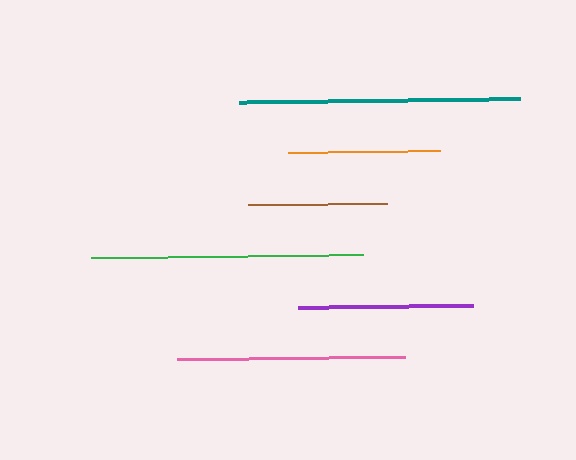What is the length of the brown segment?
The brown segment is approximately 138 pixels long.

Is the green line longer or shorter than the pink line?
The green line is longer than the pink line.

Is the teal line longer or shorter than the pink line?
The teal line is longer than the pink line.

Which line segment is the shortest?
The brown line is the shortest at approximately 138 pixels.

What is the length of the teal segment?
The teal segment is approximately 281 pixels long.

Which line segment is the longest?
The teal line is the longest at approximately 281 pixels.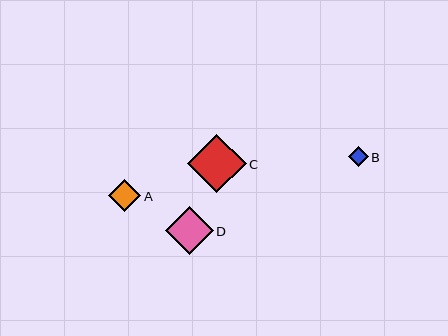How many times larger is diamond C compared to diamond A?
Diamond C is approximately 1.8 times the size of diamond A.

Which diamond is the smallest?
Diamond B is the smallest with a size of approximately 20 pixels.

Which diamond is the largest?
Diamond C is the largest with a size of approximately 59 pixels.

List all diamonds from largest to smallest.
From largest to smallest: C, D, A, B.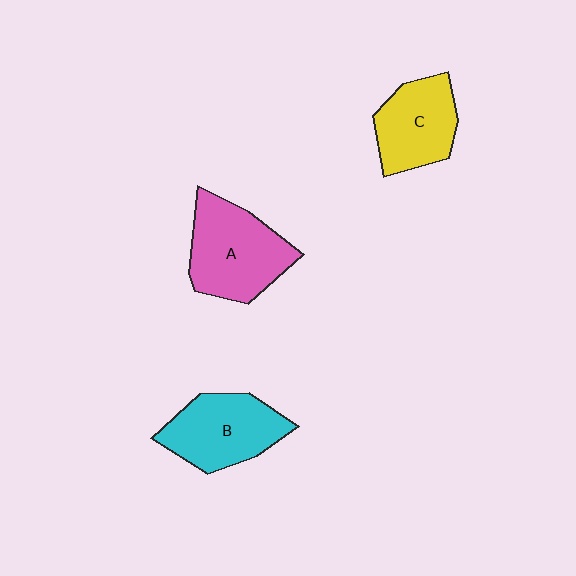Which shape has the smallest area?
Shape C (yellow).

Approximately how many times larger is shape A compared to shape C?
Approximately 1.3 times.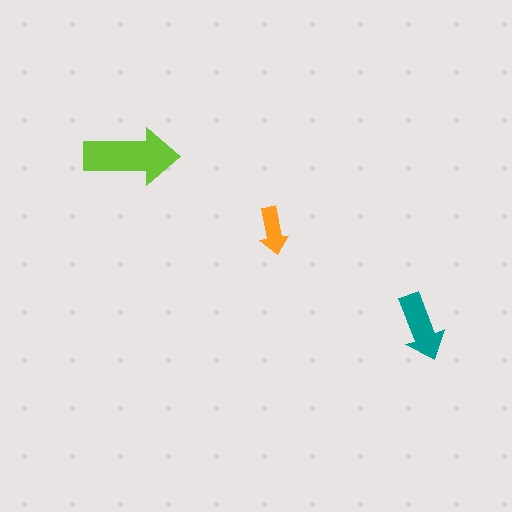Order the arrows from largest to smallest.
the lime one, the teal one, the orange one.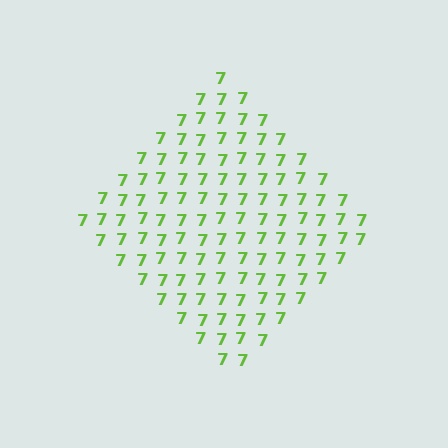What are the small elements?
The small elements are digit 7's.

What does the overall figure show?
The overall figure shows a diamond.